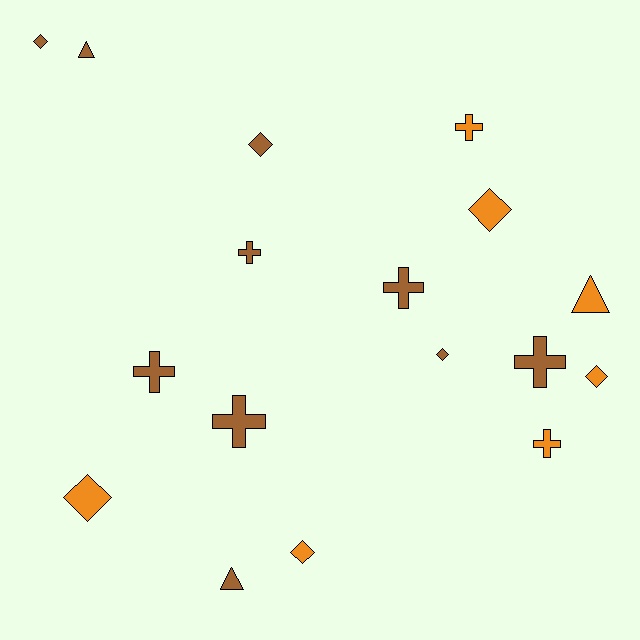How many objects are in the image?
There are 17 objects.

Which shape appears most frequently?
Cross, with 7 objects.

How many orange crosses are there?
There are 2 orange crosses.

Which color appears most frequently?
Brown, with 10 objects.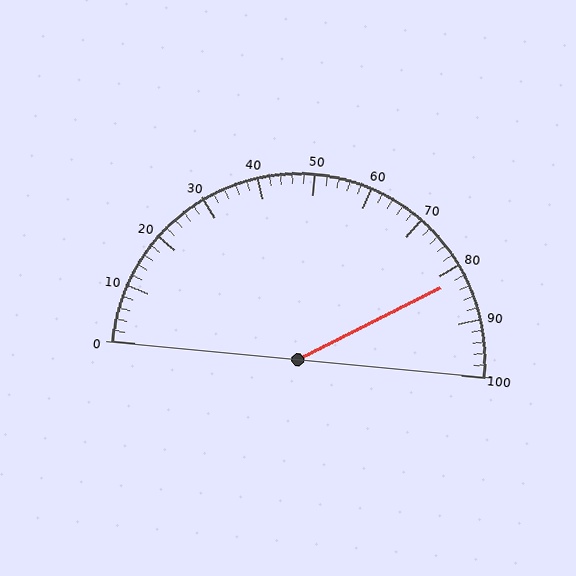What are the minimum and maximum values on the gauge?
The gauge ranges from 0 to 100.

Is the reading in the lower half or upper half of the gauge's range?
The reading is in the upper half of the range (0 to 100).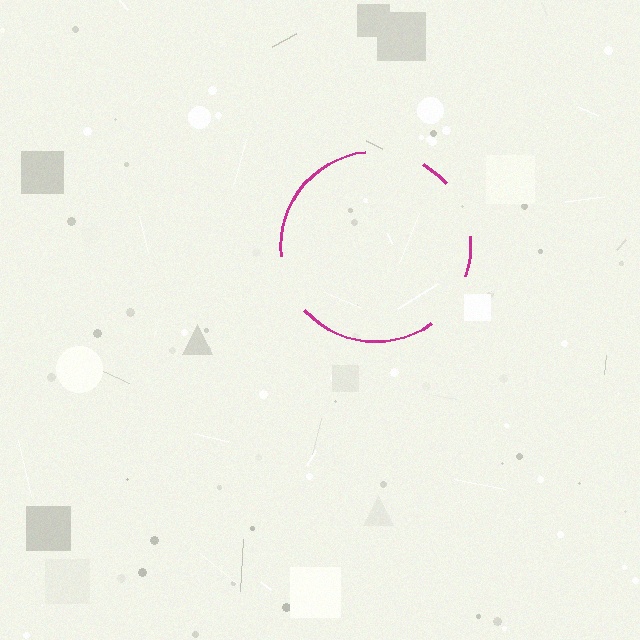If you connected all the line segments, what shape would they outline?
They would outline a circle.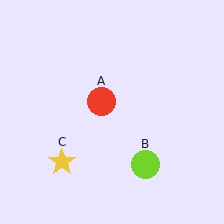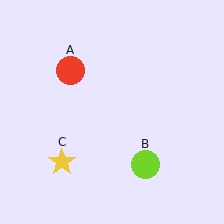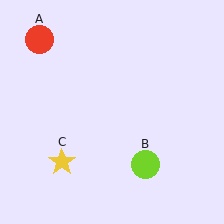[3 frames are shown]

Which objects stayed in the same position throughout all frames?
Lime circle (object B) and yellow star (object C) remained stationary.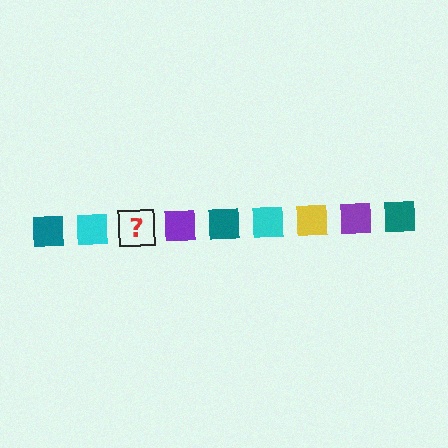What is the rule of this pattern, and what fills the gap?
The rule is that the pattern cycles through teal, cyan, yellow, purple squares. The gap should be filled with a yellow square.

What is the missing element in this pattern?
The missing element is a yellow square.